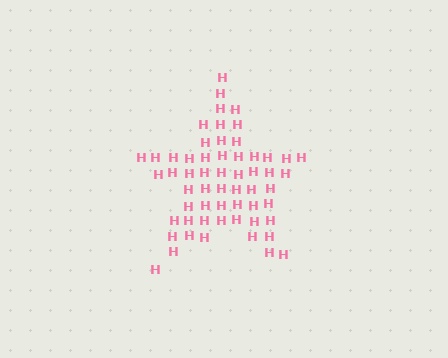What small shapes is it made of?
It is made of small letter H's.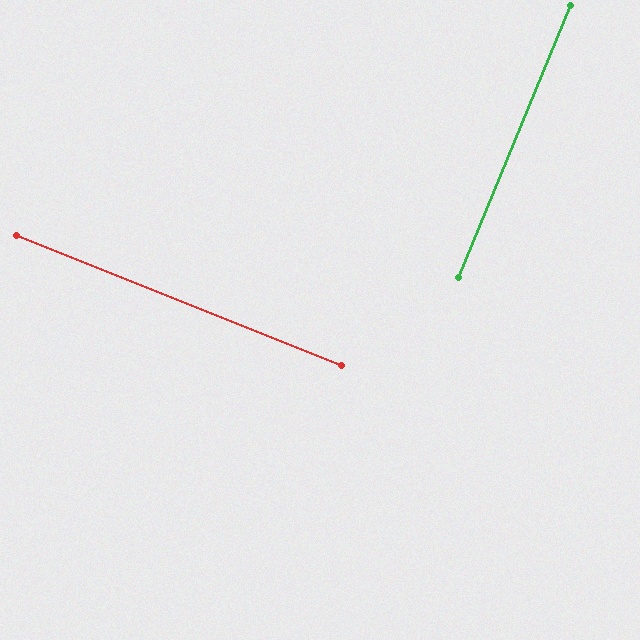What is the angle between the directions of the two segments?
Approximately 89 degrees.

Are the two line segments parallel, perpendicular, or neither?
Perpendicular — they meet at approximately 89°.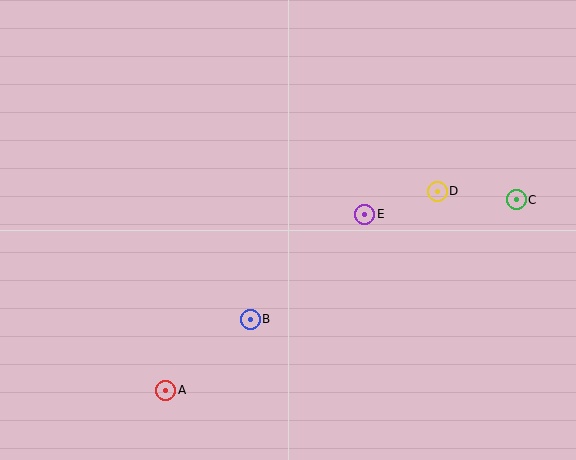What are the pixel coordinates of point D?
Point D is at (437, 191).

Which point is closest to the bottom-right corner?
Point C is closest to the bottom-right corner.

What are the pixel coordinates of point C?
Point C is at (516, 200).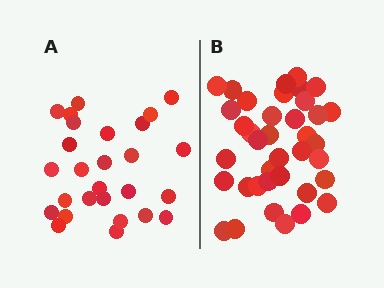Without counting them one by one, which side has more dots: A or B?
Region B (the right region) has more dots.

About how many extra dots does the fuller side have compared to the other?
Region B has roughly 12 or so more dots than region A.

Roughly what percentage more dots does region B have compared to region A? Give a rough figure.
About 40% more.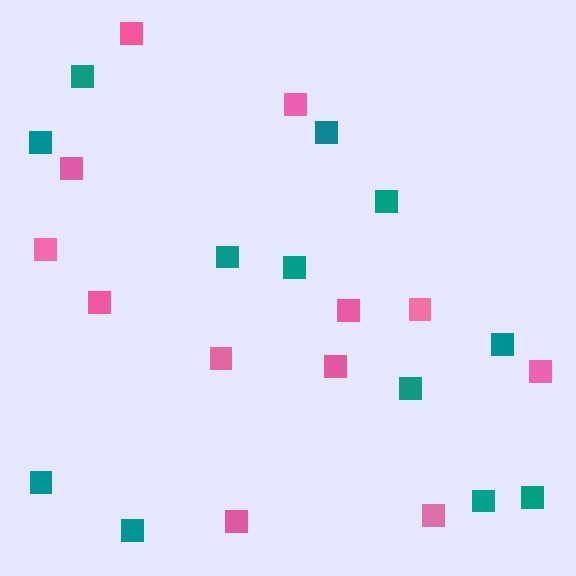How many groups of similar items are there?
There are 2 groups: one group of teal squares (12) and one group of pink squares (12).